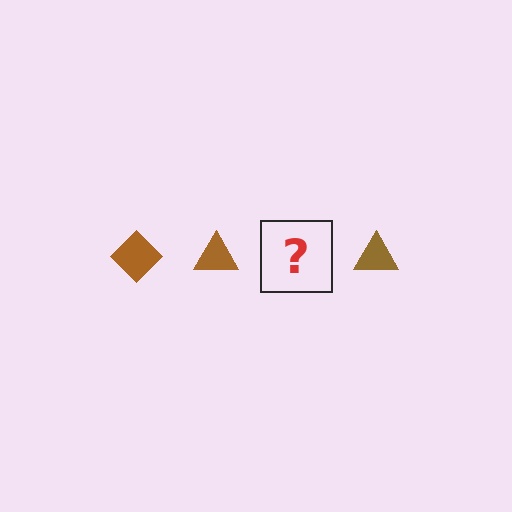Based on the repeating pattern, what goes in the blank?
The blank should be a brown diamond.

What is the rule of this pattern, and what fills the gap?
The rule is that the pattern cycles through diamond, triangle shapes in brown. The gap should be filled with a brown diamond.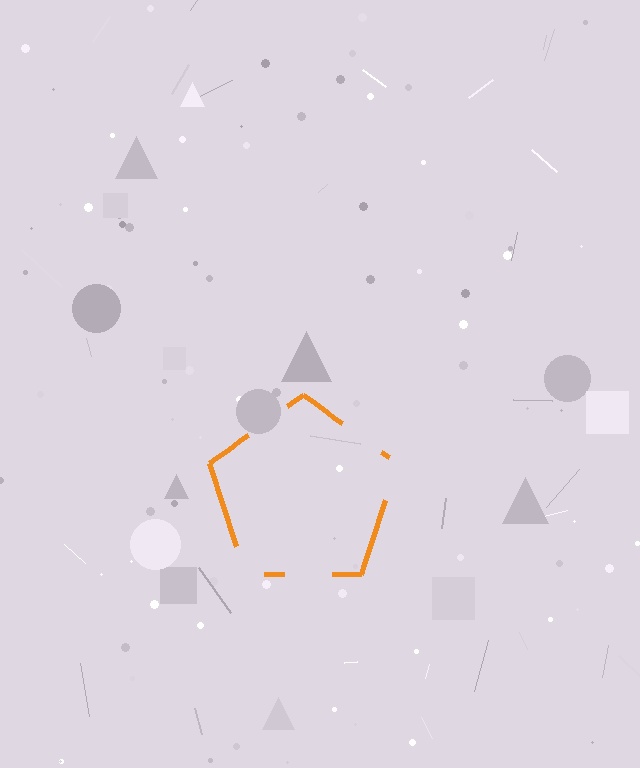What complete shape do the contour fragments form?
The contour fragments form a pentagon.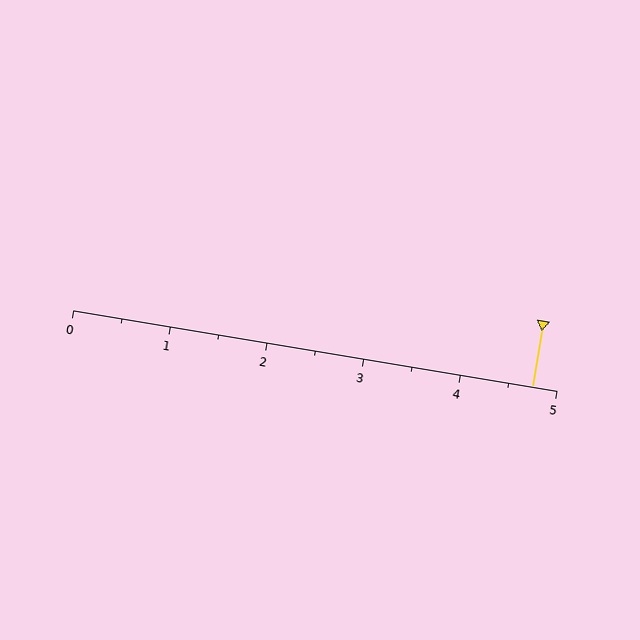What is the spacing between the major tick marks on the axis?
The major ticks are spaced 1 apart.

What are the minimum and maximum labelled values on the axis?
The axis runs from 0 to 5.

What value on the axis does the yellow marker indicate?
The marker indicates approximately 4.8.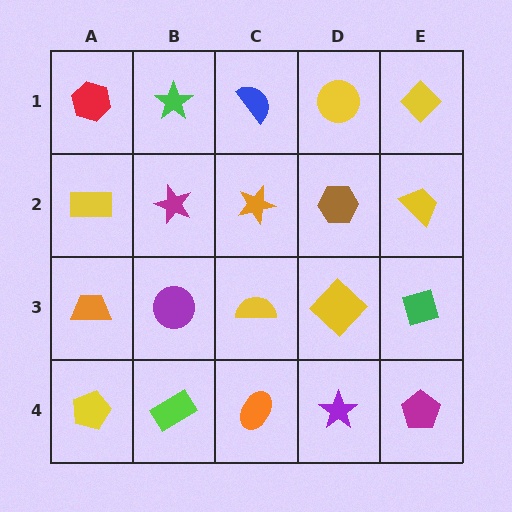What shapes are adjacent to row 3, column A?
A yellow rectangle (row 2, column A), a yellow pentagon (row 4, column A), a purple circle (row 3, column B).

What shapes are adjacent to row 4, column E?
A green diamond (row 3, column E), a purple star (row 4, column D).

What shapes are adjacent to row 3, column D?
A brown hexagon (row 2, column D), a purple star (row 4, column D), a yellow semicircle (row 3, column C), a green diamond (row 3, column E).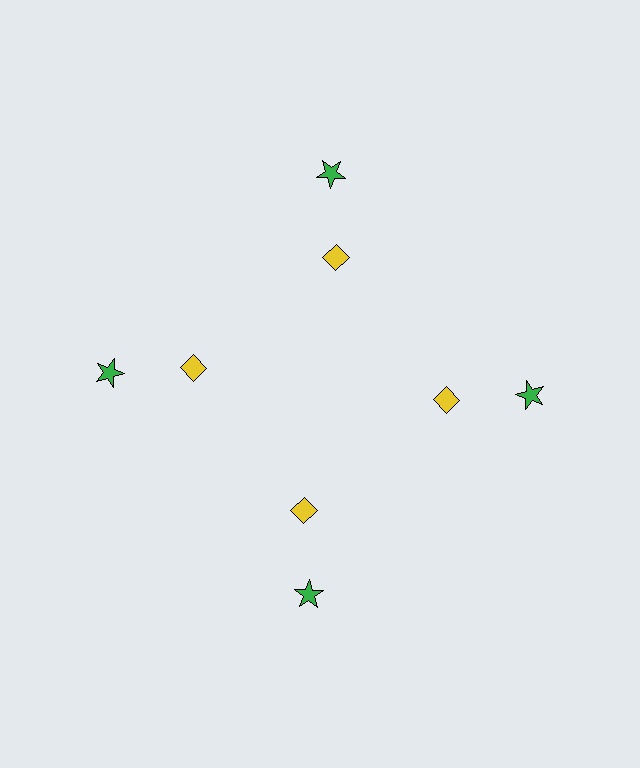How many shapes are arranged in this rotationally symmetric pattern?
There are 8 shapes, arranged in 4 groups of 2.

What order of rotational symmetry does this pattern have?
This pattern has 4-fold rotational symmetry.